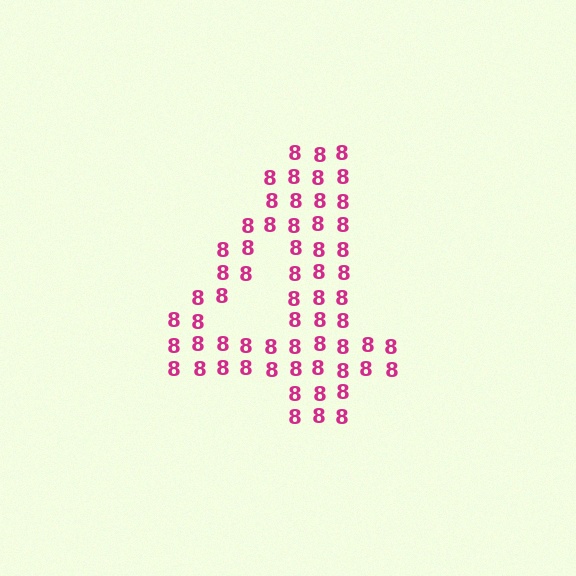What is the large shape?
The large shape is the digit 4.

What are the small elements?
The small elements are digit 8's.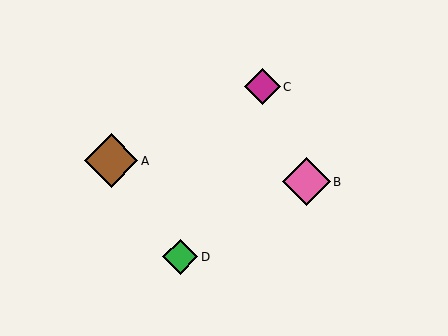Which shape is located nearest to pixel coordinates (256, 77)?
The magenta diamond (labeled C) at (262, 87) is nearest to that location.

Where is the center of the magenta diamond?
The center of the magenta diamond is at (262, 87).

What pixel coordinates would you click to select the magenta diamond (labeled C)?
Click at (262, 87) to select the magenta diamond C.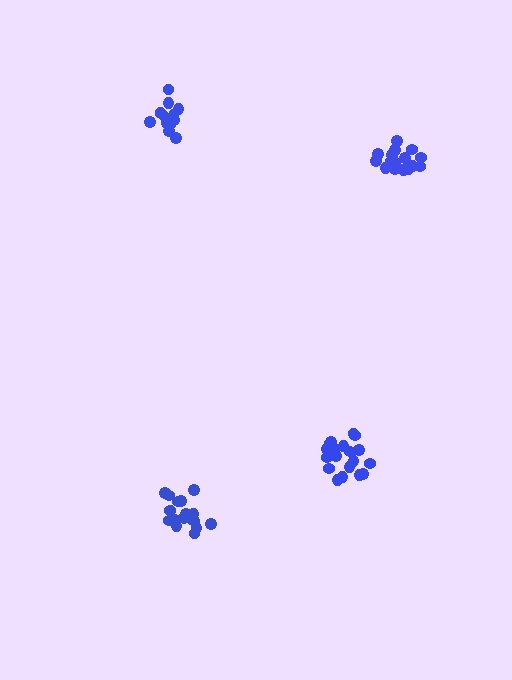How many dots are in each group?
Group 1: 19 dots, Group 2: 14 dots, Group 3: 20 dots, Group 4: 18 dots (71 total).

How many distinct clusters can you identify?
There are 4 distinct clusters.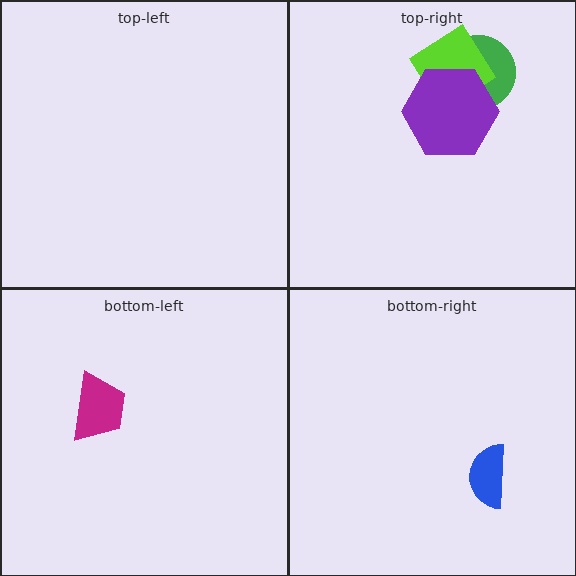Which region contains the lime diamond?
The top-right region.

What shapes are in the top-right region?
The green circle, the lime diamond, the purple hexagon.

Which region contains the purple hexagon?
The top-right region.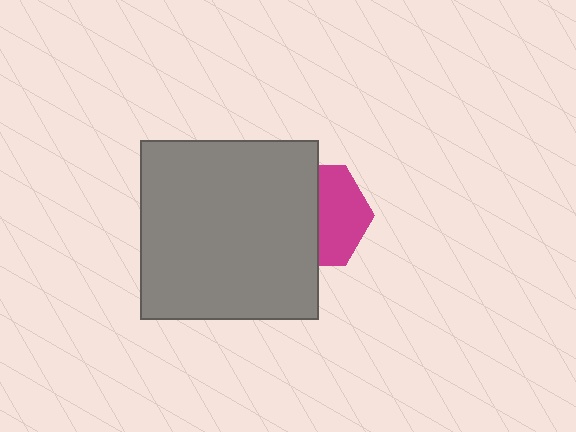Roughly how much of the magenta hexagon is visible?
About half of it is visible (roughly 47%).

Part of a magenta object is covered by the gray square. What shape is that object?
It is a hexagon.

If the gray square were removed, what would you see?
You would see the complete magenta hexagon.